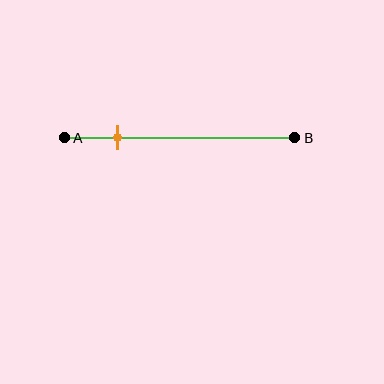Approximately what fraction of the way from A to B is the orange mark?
The orange mark is approximately 25% of the way from A to B.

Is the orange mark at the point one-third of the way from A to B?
No, the mark is at about 25% from A, not at the 33% one-third point.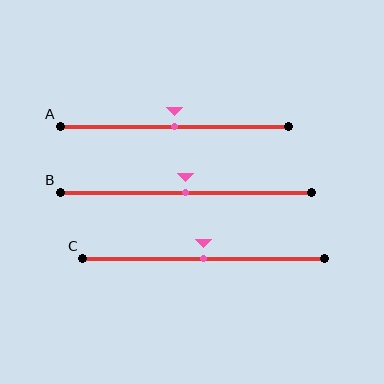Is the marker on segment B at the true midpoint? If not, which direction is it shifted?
Yes, the marker on segment B is at the true midpoint.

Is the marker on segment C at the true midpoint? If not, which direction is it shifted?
Yes, the marker on segment C is at the true midpoint.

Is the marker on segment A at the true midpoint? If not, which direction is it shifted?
Yes, the marker on segment A is at the true midpoint.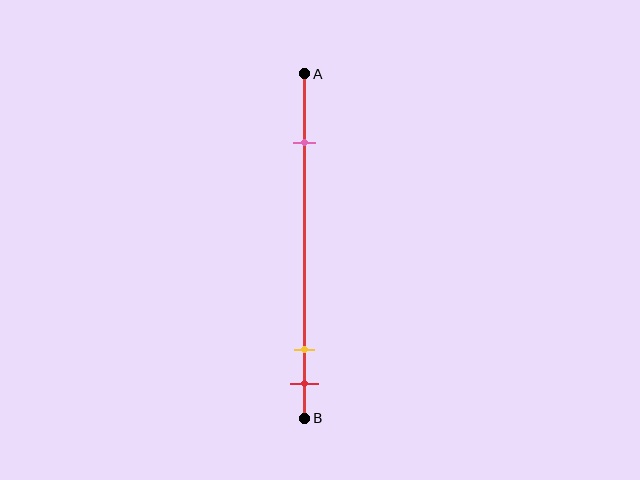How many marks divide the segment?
There are 3 marks dividing the segment.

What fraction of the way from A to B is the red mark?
The red mark is approximately 90% (0.9) of the way from A to B.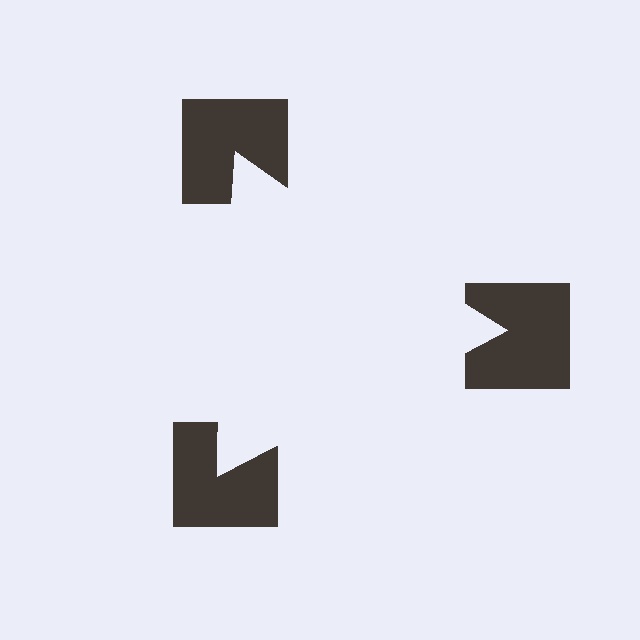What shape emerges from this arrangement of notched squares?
An illusory triangle — its edges are inferred from the aligned wedge cuts in the notched squares, not physically drawn.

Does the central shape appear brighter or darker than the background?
It typically appears slightly brighter than the background, even though no actual brightness change is drawn.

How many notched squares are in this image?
There are 3 — one at each vertex of the illusory triangle.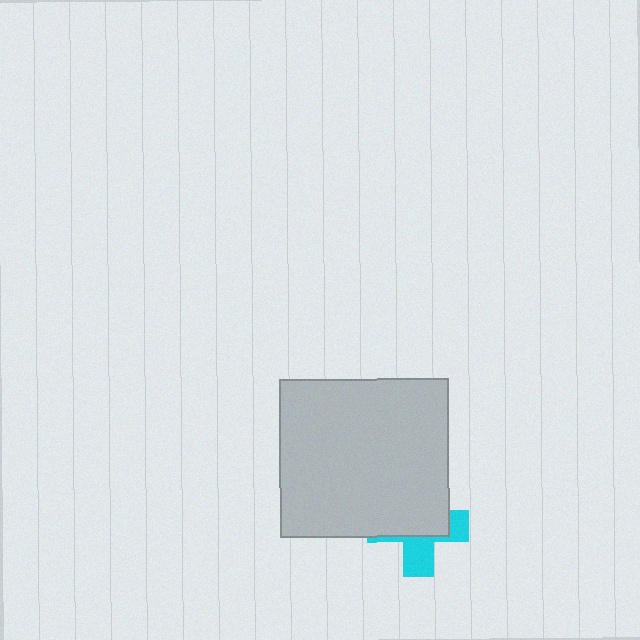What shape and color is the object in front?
The object in front is a light gray rectangle.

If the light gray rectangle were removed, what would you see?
You would see the complete cyan cross.